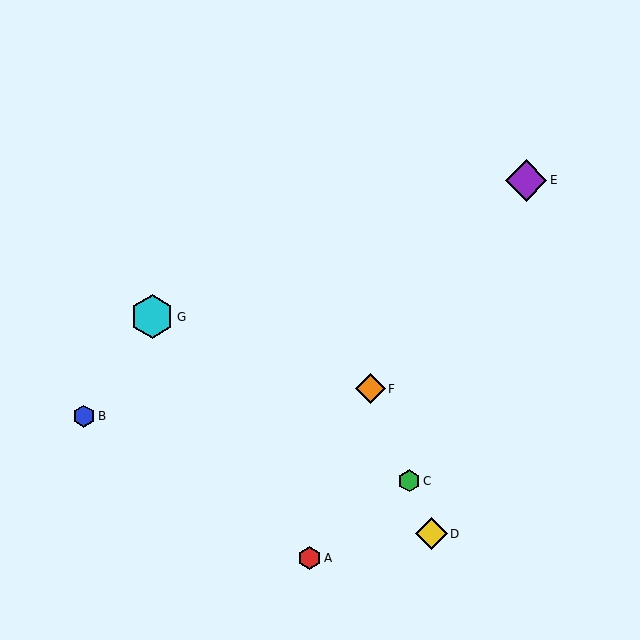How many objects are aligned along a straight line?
3 objects (C, D, F) are aligned along a straight line.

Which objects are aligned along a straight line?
Objects C, D, F are aligned along a straight line.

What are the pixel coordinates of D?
Object D is at (432, 534).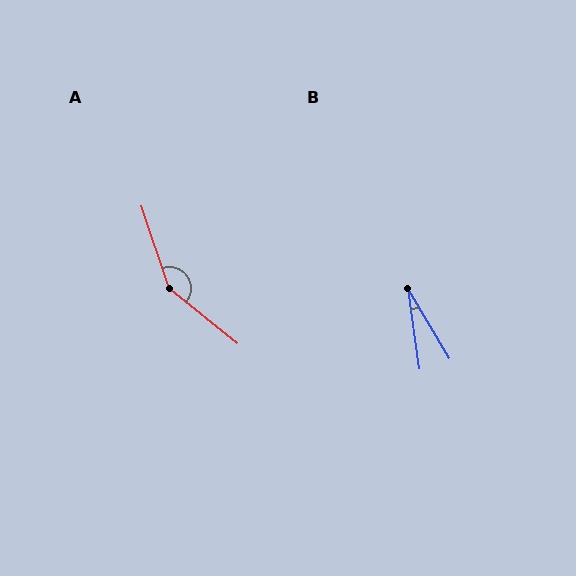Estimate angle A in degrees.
Approximately 148 degrees.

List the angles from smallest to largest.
B (23°), A (148°).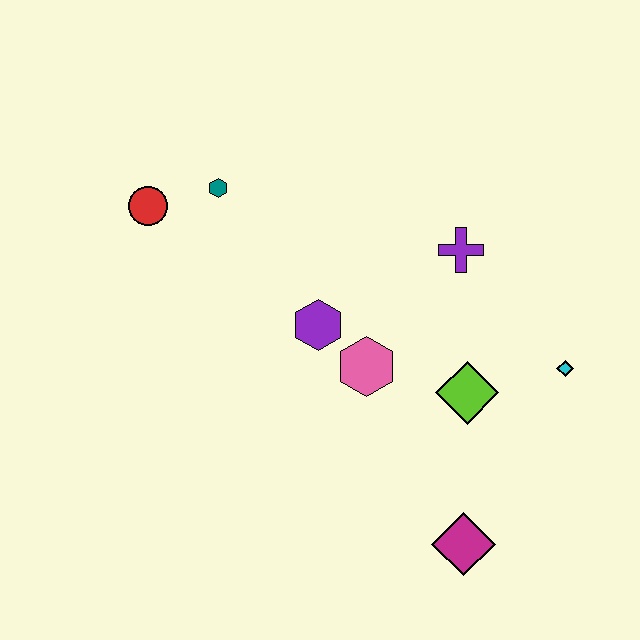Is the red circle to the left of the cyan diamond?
Yes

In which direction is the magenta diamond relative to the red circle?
The magenta diamond is below the red circle.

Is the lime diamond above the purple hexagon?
No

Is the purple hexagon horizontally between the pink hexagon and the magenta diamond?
No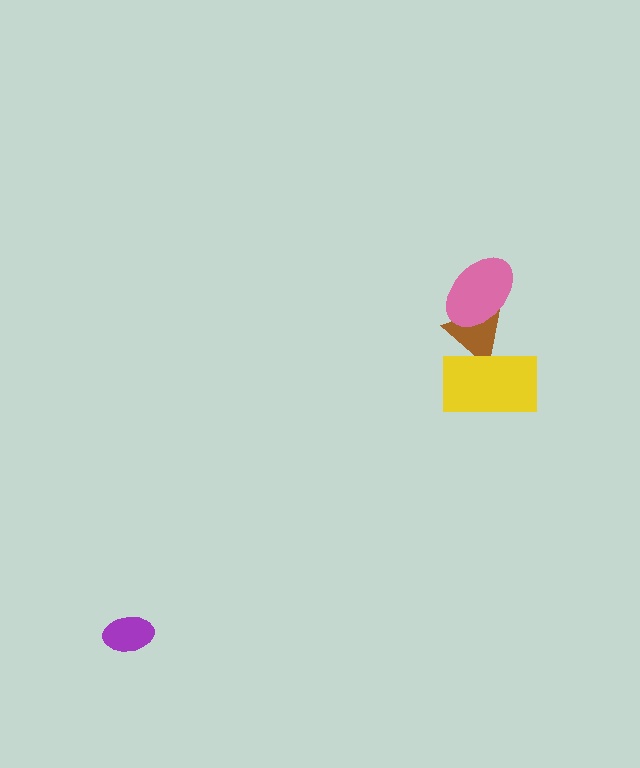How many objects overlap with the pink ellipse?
1 object overlaps with the pink ellipse.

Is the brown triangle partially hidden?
Yes, it is partially covered by another shape.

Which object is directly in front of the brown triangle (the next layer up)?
The pink ellipse is directly in front of the brown triangle.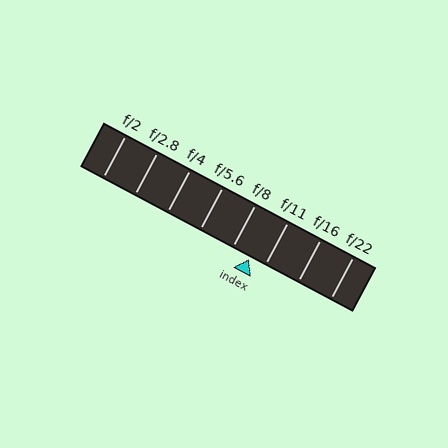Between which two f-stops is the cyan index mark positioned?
The index mark is between f/8 and f/11.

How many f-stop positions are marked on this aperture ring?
There are 8 f-stop positions marked.